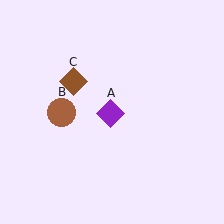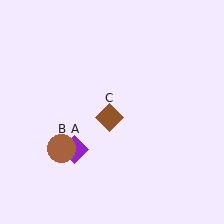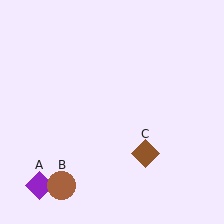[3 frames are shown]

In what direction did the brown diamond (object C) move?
The brown diamond (object C) moved down and to the right.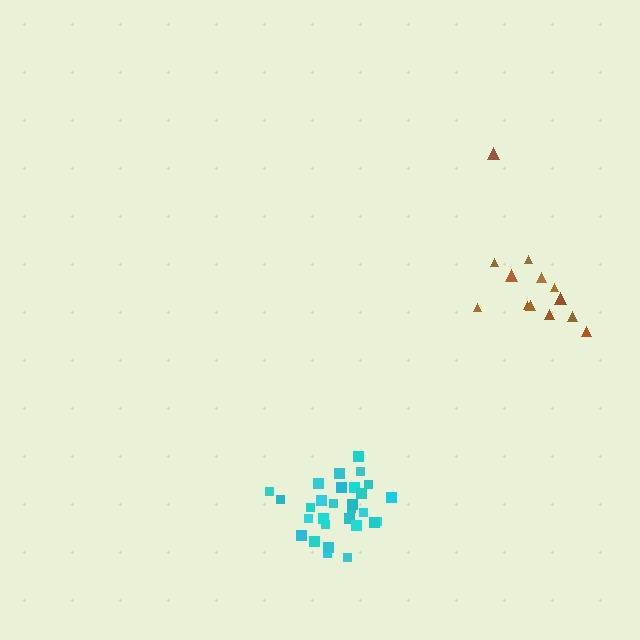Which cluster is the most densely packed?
Cyan.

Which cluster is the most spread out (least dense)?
Brown.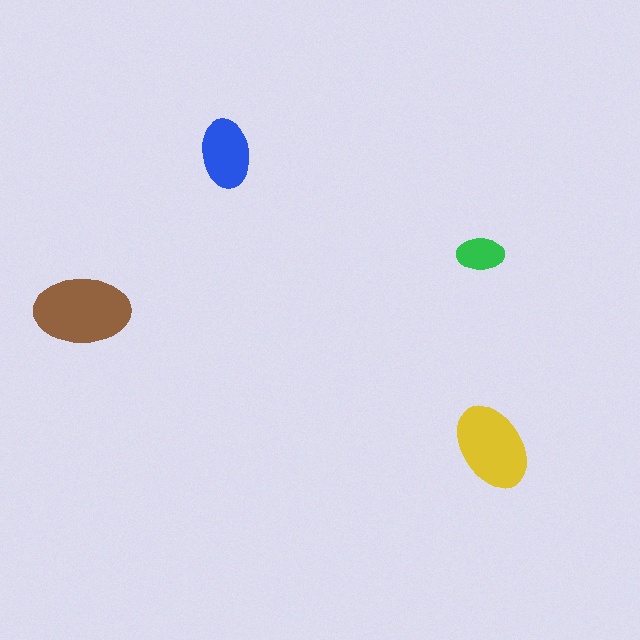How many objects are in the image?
There are 4 objects in the image.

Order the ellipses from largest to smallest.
the brown one, the yellow one, the blue one, the green one.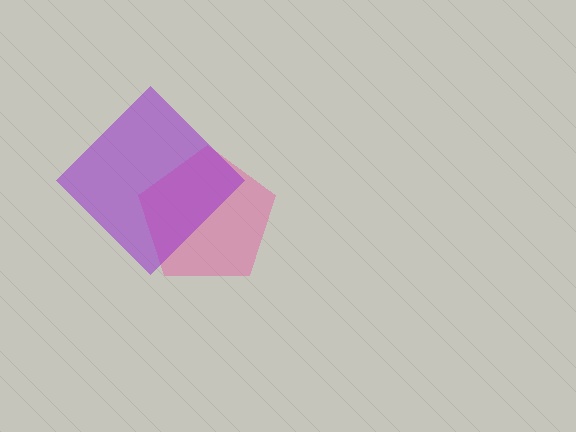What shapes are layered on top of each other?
The layered shapes are: a pink pentagon, a purple diamond.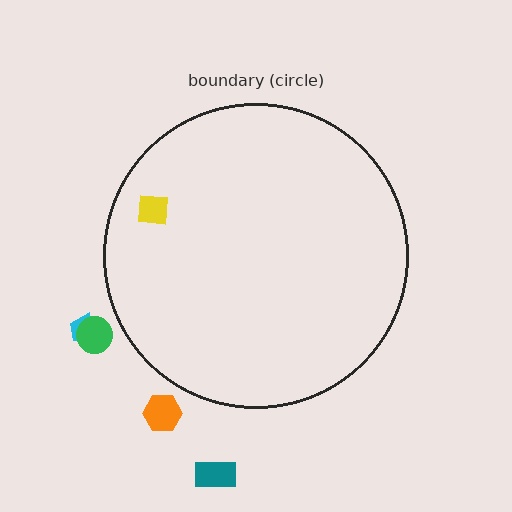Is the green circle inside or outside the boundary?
Outside.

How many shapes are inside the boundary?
1 inside, 4 outside.